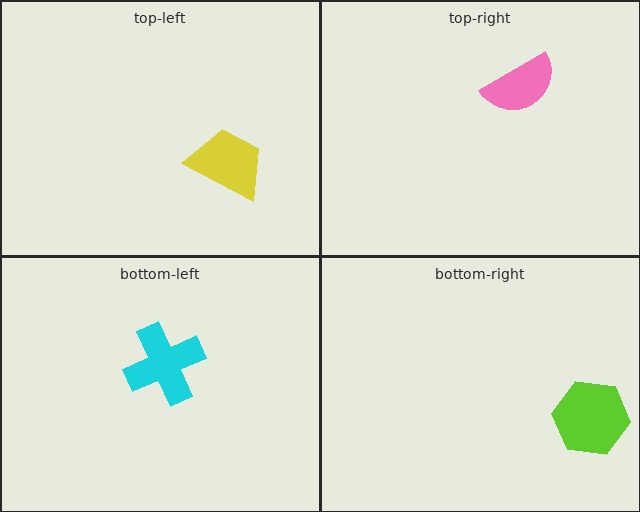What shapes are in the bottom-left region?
The cyan cross.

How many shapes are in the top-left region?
1.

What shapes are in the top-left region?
The yellow trapezoid.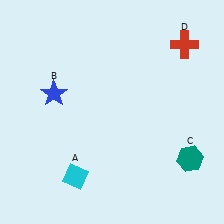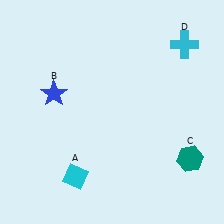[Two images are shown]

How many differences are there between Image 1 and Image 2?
There is 1 difference between the two images.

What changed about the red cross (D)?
In Image 1, D is red. In Image 2, it changed to cyan.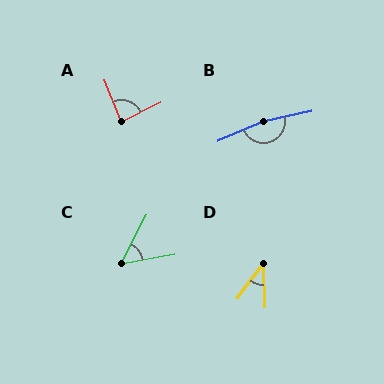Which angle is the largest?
B, at approximately 169 degrees.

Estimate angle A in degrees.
Approximately 86 degrees.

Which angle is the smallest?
D, at approximately 38 degrees.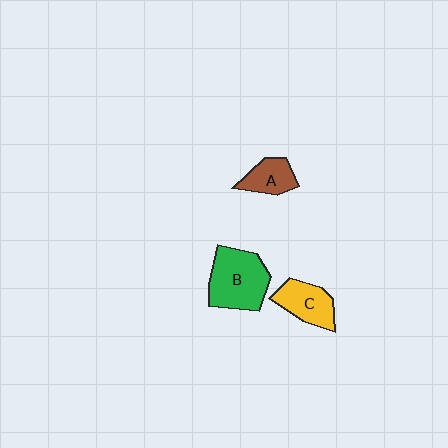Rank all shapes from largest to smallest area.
From largest to smallest: B (green), C (yellow), A (brown).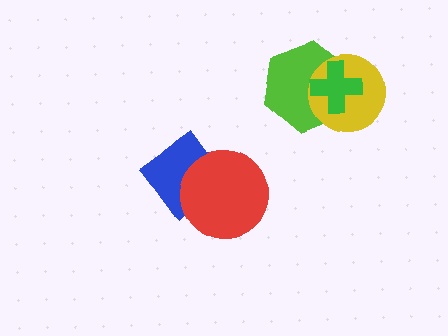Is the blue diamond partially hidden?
Yes, it is partially covered by another shape.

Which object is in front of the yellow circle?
The green cross is in front of the yellow circle.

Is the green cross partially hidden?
No, no other shape covers it.